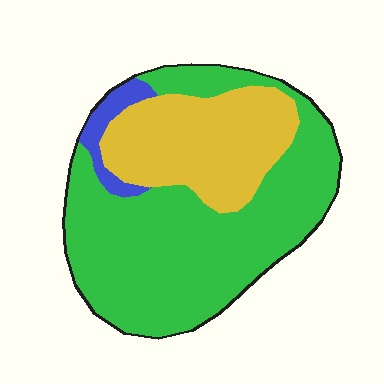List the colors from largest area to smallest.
From largest to smallest: green, yellow, blue.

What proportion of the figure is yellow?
Yellow takes up between a sixth and a third of the figure.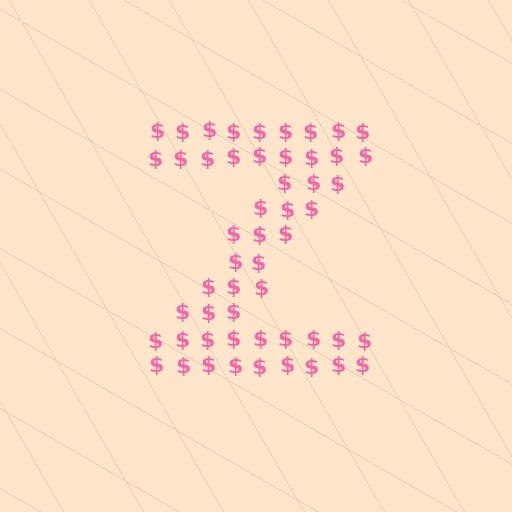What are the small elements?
The small elements are dollar signs.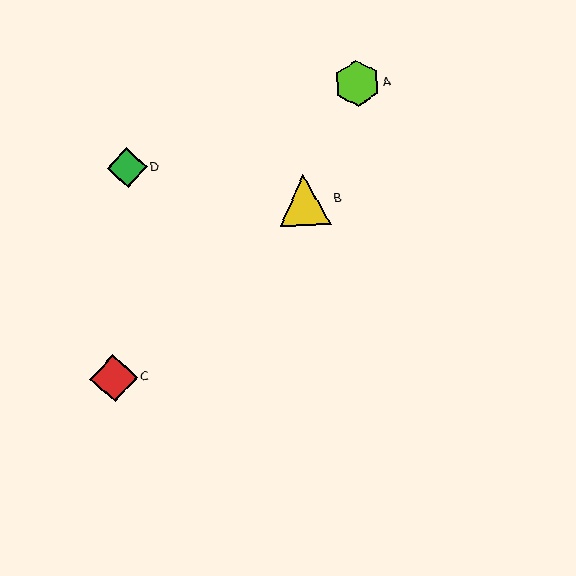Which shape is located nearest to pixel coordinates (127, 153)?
The green diamond (labeled D) at (127, 168) is nearest to that location.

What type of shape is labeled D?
Shape D is a green diamond.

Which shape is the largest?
The yellow triangle (labeled B) is the largest.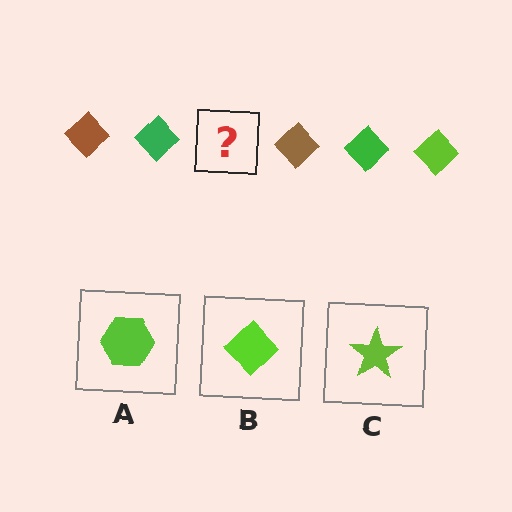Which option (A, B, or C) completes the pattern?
B.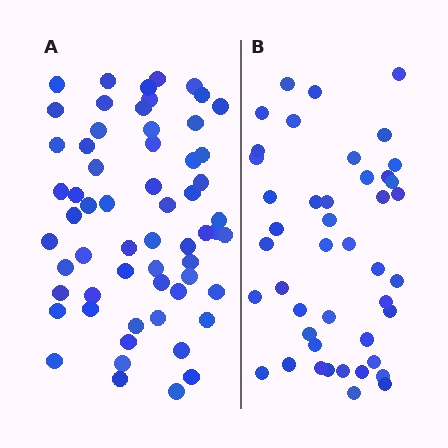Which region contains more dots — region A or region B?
Region A (the left region) has more dots.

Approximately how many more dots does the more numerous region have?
Region A has approximately 15 more dots than region B.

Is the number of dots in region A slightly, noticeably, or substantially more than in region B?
Region A has noticeably more, but not dramatically so. The ratio is roughly 1.4 to 1.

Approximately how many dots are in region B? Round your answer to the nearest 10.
About 40 dots. (The exact count is 44, which rounds to 40.)